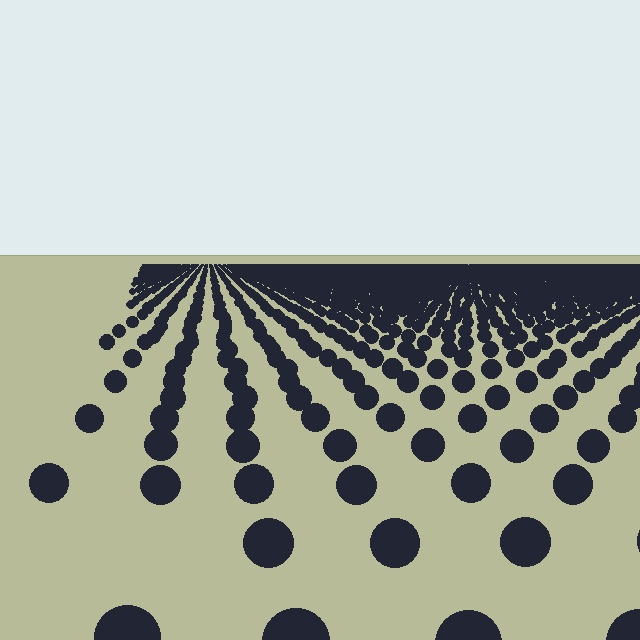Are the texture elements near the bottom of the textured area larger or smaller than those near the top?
Larger. Near the bottom, elements are closer to the viewer and appear at a bigger on-screen size.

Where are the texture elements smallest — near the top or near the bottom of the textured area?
Near the top.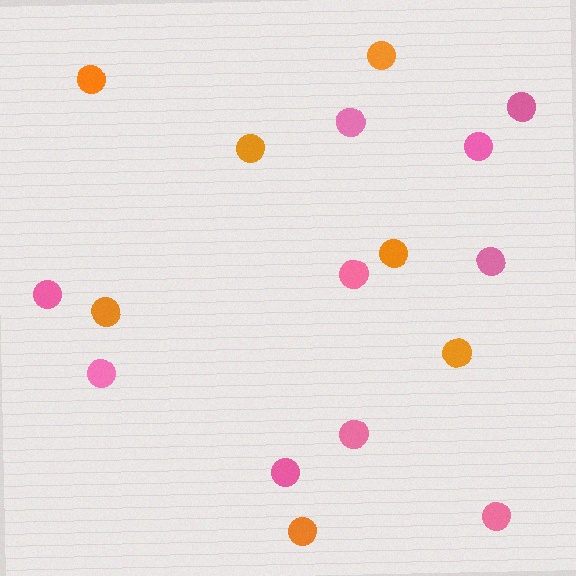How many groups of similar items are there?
There are 2 groups: one group of pink circles (10) and one group of orange circles (7).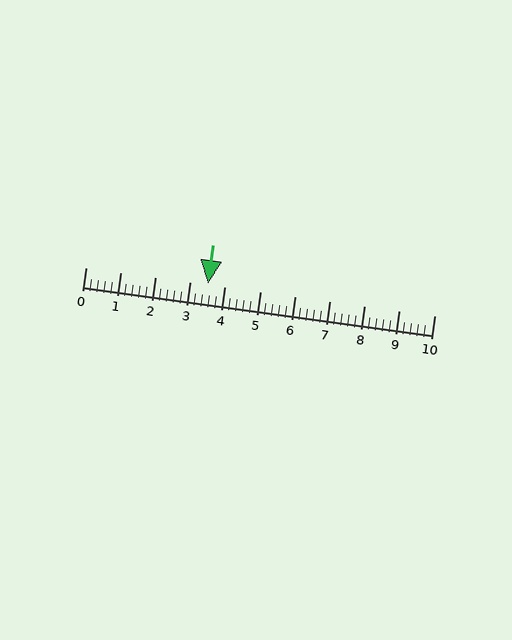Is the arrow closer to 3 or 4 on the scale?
The arrow is closer to 4.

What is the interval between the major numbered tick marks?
The major tick marks are spaced 1 units apart.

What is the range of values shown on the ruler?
The ruler shows values from 0 to 10.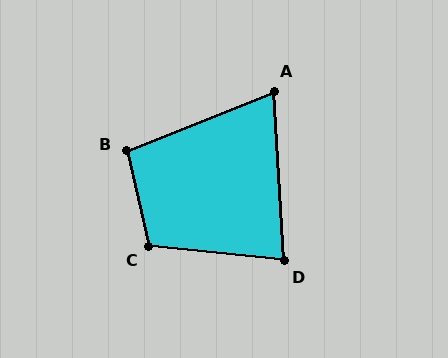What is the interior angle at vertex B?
Approximately 99 degrees (obtuse).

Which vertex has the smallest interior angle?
A, at approximately 71 degrees.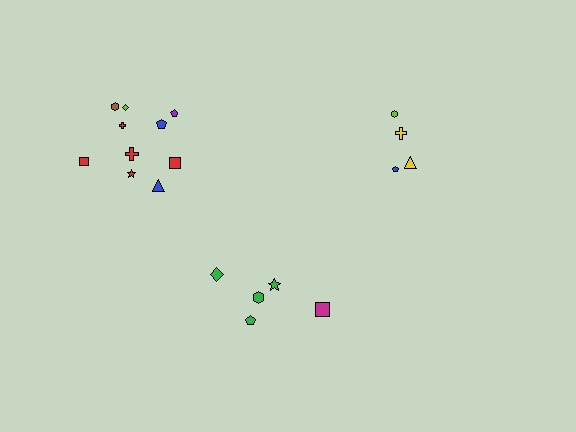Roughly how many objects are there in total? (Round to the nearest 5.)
Roughly 20 objects in total.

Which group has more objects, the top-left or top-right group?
The top-left group.